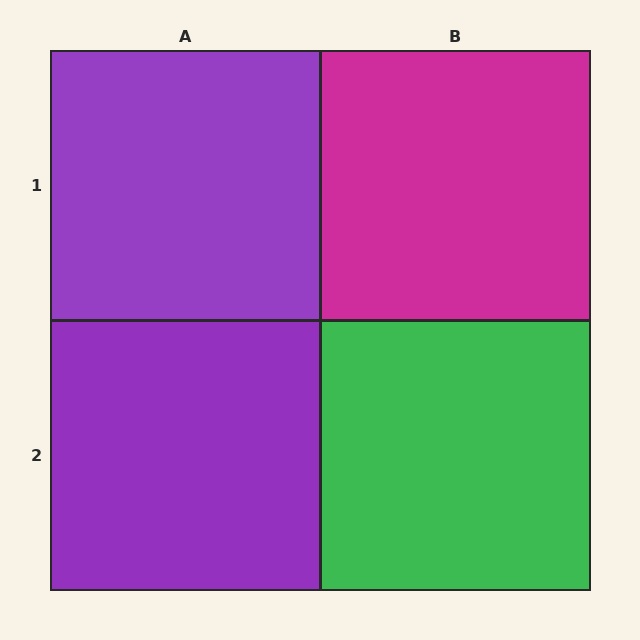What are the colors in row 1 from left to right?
Purple, magenta.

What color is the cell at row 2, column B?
Green.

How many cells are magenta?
1 cell is magenta.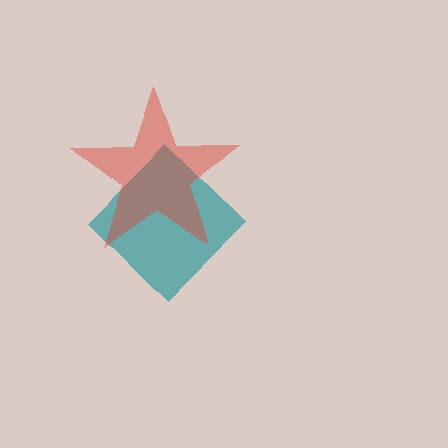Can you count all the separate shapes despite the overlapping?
Yes, there are 2 separate shapes.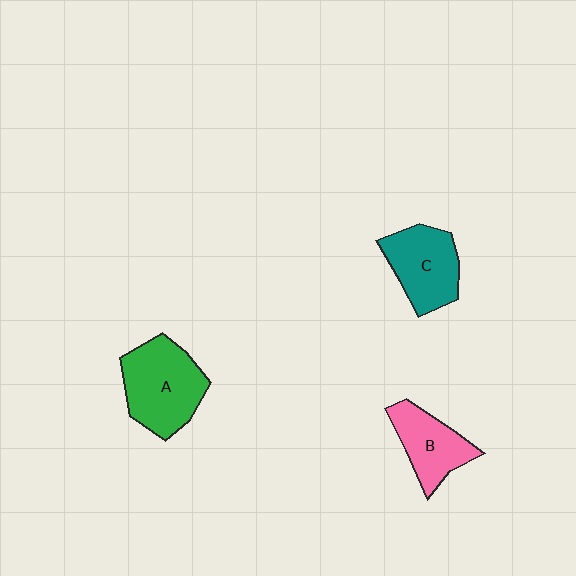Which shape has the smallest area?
Shape B (pink).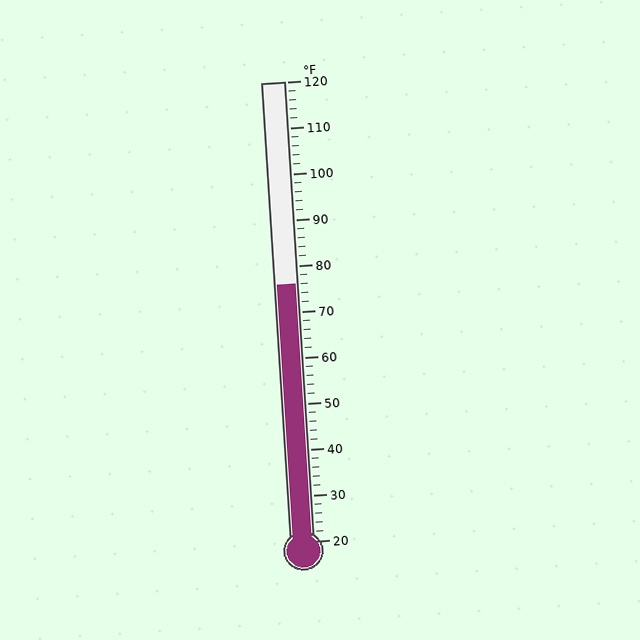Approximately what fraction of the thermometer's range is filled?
The thermometer is filled to approximately 55% of its range.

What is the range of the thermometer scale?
The thermometer scale ranges from 20°F to 120°F.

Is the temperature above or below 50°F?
The temperature is above 50°F.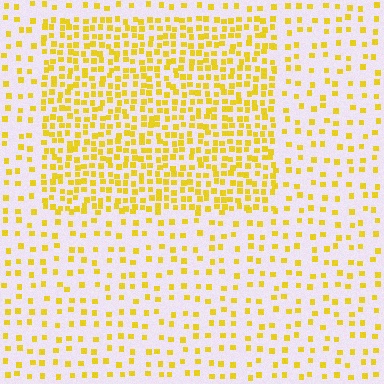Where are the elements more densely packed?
The elements are more densely packed inside the rectangle boundary.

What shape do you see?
I see a rectangle.